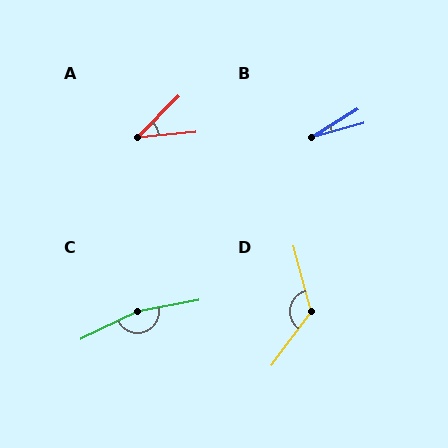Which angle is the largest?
C, at approximately 164 degrees.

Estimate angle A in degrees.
Approximately 40 degrees.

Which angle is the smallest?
B, at approximately 16 degrees.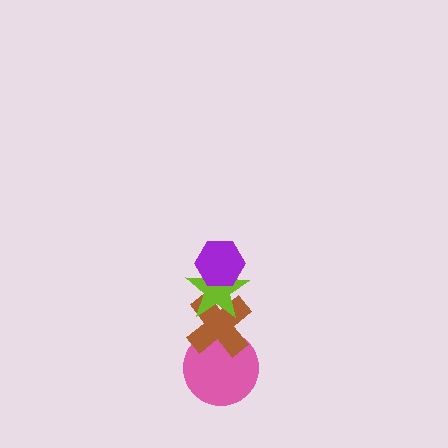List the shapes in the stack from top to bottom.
From top to bottom: the purple hexagon, the lime star, the brown cross, the pink circle.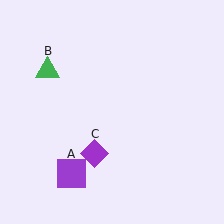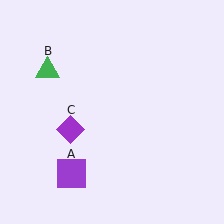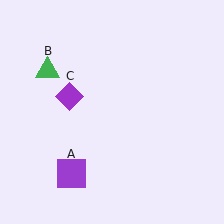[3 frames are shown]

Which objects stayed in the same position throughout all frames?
Purple square (object A) and green triangle (object B) remained stationary.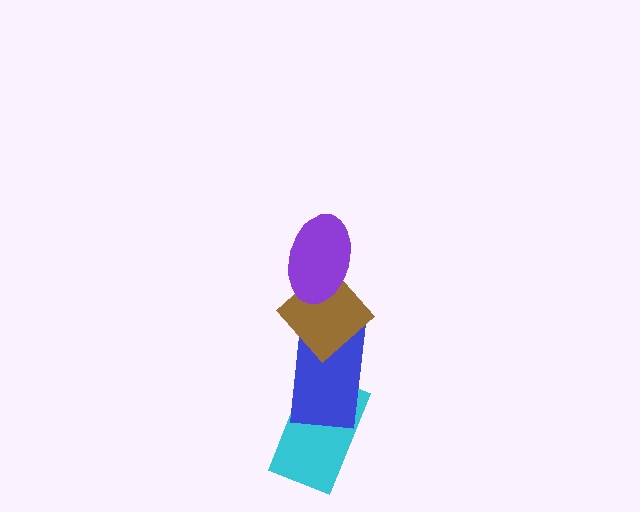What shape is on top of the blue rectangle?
The brown diamond is on top of the blue rectangle.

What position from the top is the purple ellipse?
The purple ellipse is 1st from the top.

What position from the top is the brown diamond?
The brown diamond is 2nd from the top.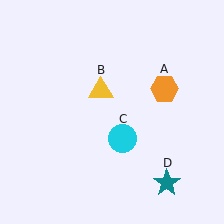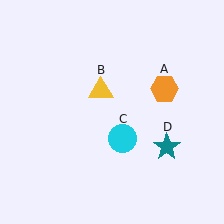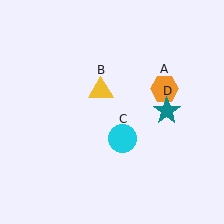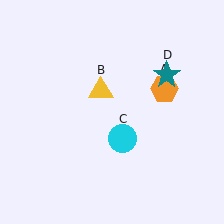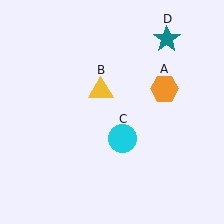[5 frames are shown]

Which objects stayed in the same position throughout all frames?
Orange hexagon (object A) and yellow triangle (object B) and cyan circle (object C) remained stationary.